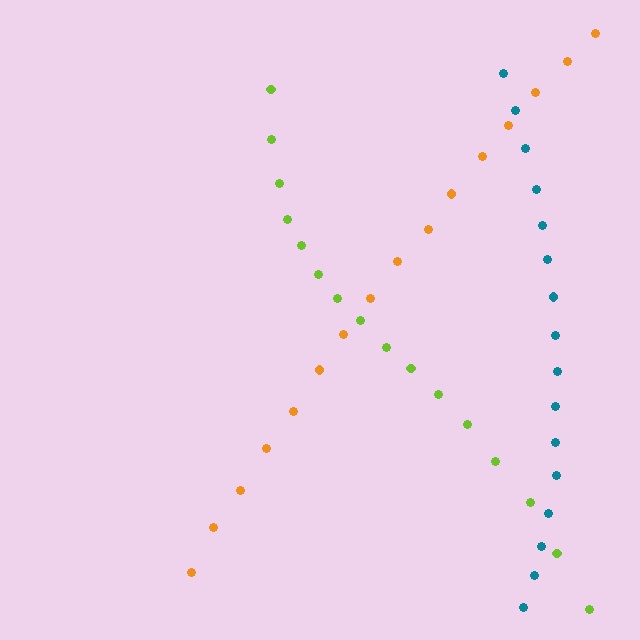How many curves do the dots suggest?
There are 3 distinct paths.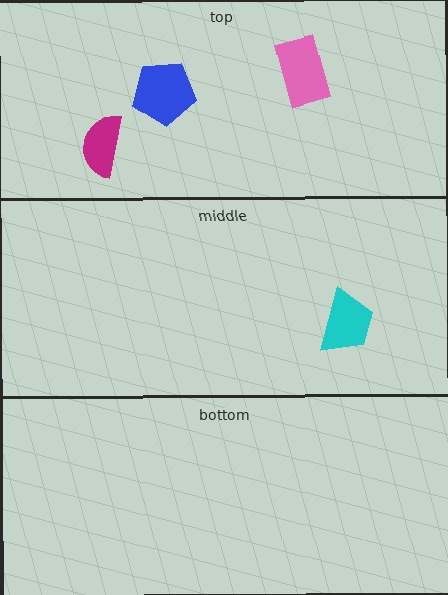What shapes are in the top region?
The pink rectangle, the blue pentagon, the magenta semicircle.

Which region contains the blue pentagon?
The top region.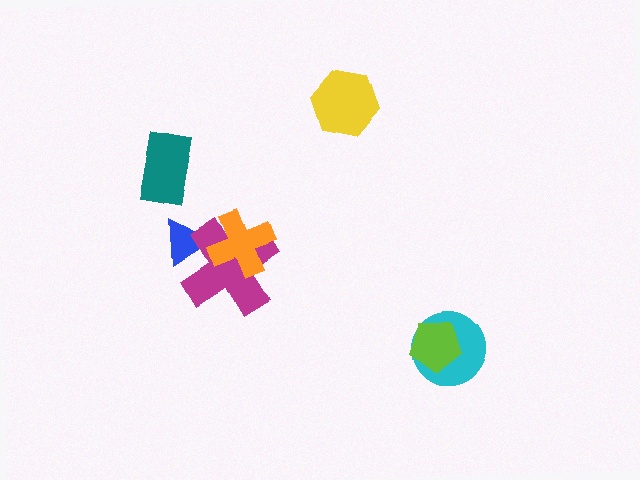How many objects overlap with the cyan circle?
1 object overlaps with the cyan circle.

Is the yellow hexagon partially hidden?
No, no other shape covers it.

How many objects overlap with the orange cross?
1 object overlaps with the orange cross.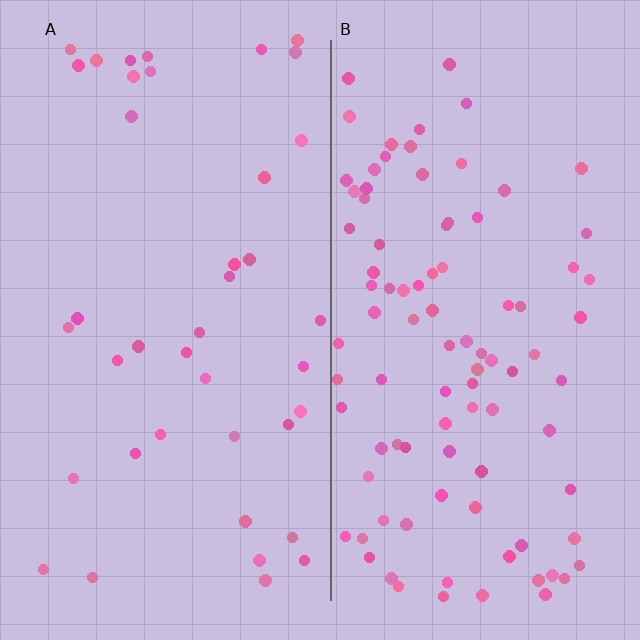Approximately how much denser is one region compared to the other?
Approximately 2.3× — region B over region A.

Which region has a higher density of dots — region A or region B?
B (the right).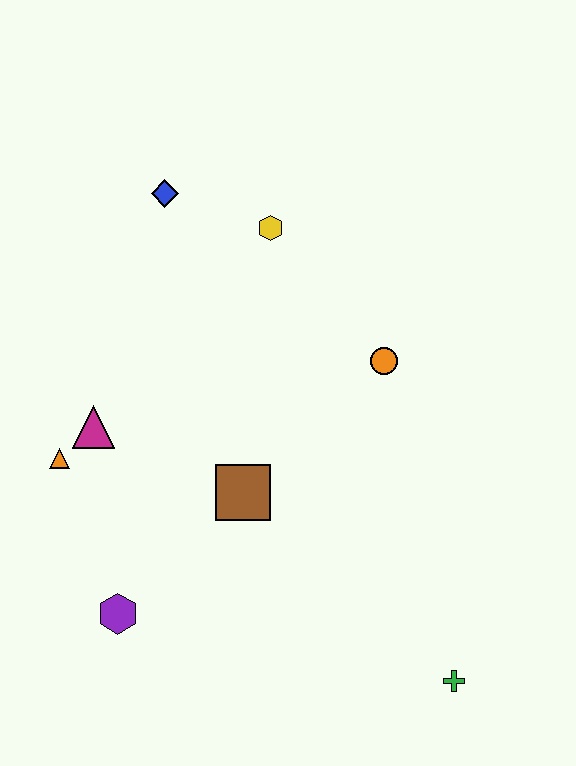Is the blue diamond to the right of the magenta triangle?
Yes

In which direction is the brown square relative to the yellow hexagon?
The brown square is below the yellow hexagon.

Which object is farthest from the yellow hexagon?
The green cross is farthest from the yellow hexagon.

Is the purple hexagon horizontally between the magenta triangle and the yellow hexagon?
Yes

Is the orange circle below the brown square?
No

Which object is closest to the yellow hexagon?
The blue diamond is closest to the yellow hexagon.